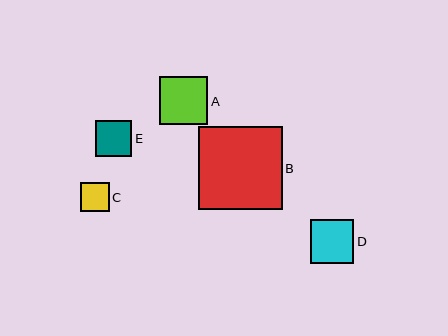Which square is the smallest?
Square C is the smallest with a size of approximately 29 pixels.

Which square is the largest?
Square B is the largest with a size of approximately 83 pixels.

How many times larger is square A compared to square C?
Square A is approximately 1.6 times the size of square C.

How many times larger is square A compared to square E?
Square A is approximately 1.3 times the size of square E.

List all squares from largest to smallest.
From largest to smallest: B, A, D, E, C.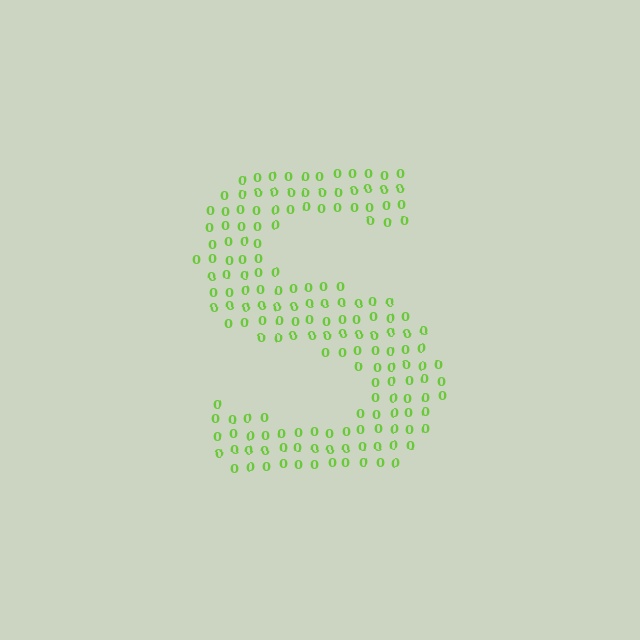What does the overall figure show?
The overall figure shows the letter S.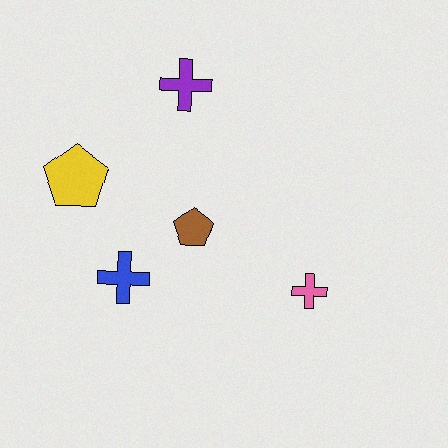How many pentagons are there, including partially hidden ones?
There are 2 pentagons.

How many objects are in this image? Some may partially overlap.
There are 5 objects.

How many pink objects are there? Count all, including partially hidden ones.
There is 1 pink object.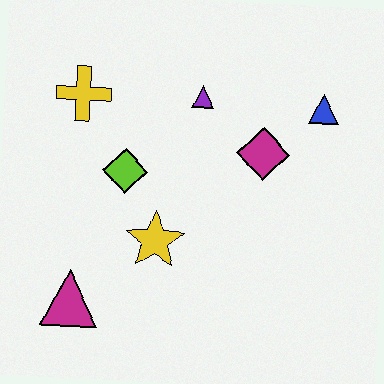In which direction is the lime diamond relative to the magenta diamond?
The lime diamond is to the left of the magenta diamond.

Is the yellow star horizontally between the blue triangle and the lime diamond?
Yes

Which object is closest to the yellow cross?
The lime diamond is closest to the yellow cross.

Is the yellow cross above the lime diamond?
Yes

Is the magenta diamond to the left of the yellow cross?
No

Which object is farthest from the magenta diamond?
The magenta triangle is farthest from the magenta diamond.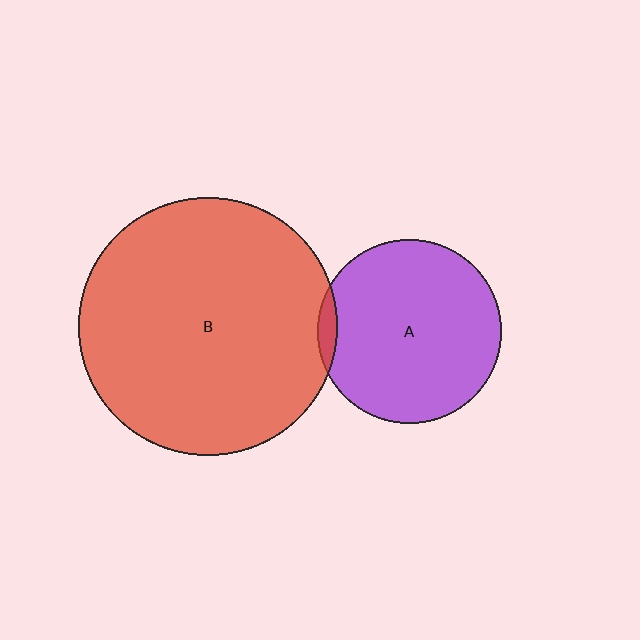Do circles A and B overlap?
Yes.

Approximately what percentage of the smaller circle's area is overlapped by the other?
Approximately 5%.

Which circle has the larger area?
Circle B (red).